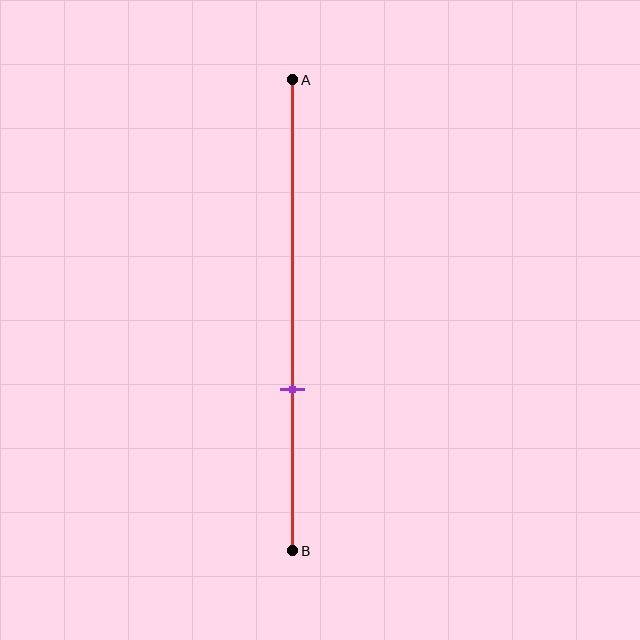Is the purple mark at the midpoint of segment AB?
No, the mark is at about 65% from A, not at the 50% midpoint.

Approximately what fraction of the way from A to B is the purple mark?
The purple mark is approximately 65% of the way from A to B.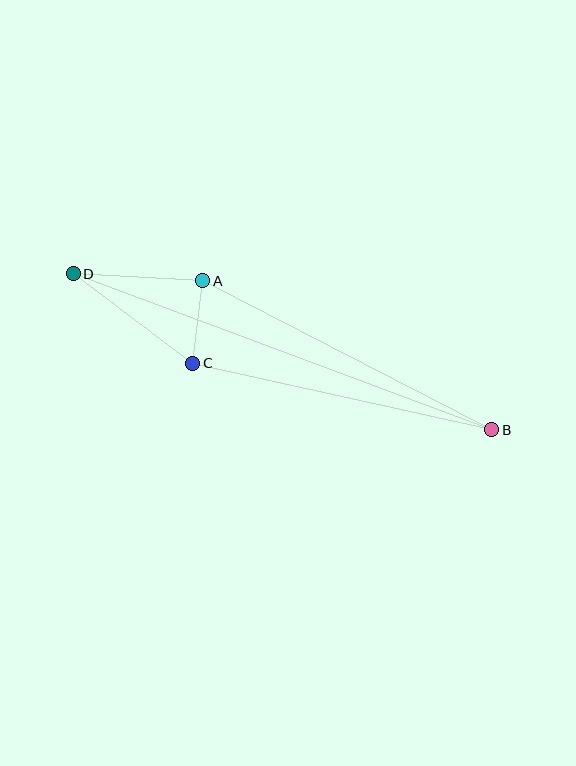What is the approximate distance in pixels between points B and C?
The distance between B and C is approximately 306 pixels.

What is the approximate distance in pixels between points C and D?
The distance between C and D is approximately 149 pixels.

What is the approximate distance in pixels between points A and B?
The distance between A and B is approximately 325 pixels.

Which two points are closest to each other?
Points A and C are closest to each other.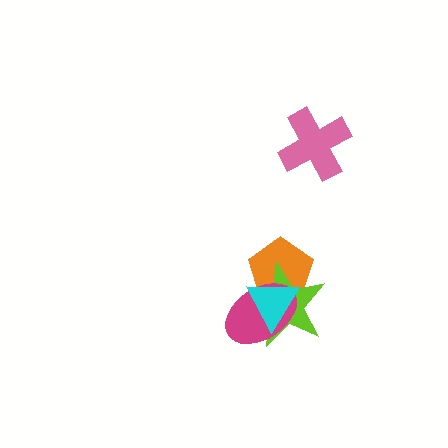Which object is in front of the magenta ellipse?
The cyan triangle is in front of the magenta ellipse.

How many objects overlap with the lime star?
3 objects overlap with the lime star.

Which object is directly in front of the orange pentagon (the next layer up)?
The lime star is directly in front of the orange pentagon.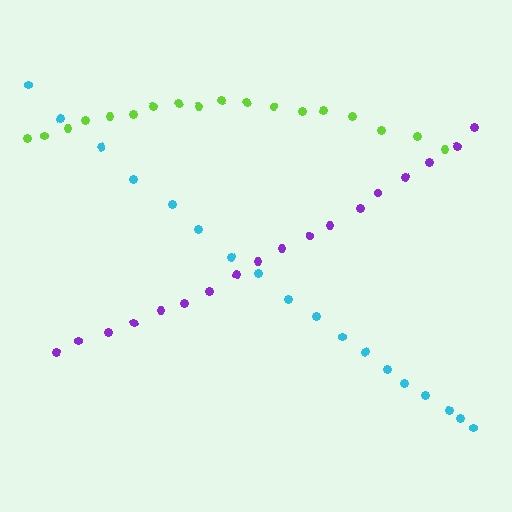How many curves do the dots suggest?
There are 3 distinct paths.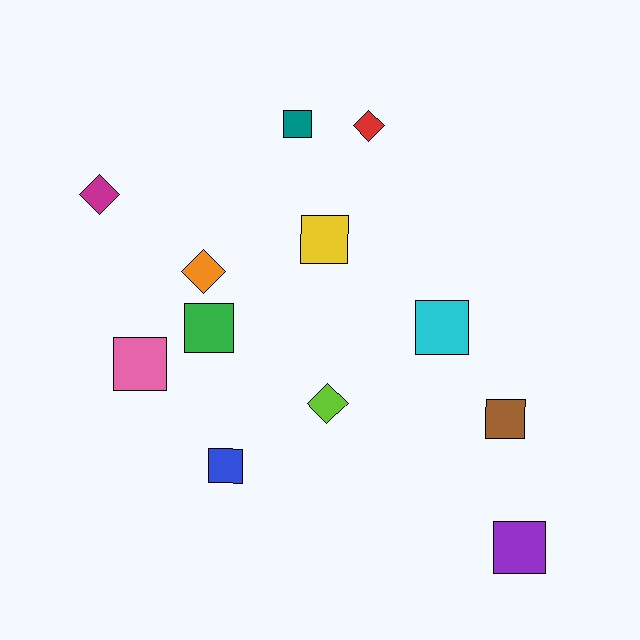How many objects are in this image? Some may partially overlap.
There are 12 objects.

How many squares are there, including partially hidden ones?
There are 8 squares.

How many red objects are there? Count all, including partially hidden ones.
There is 1 red object.